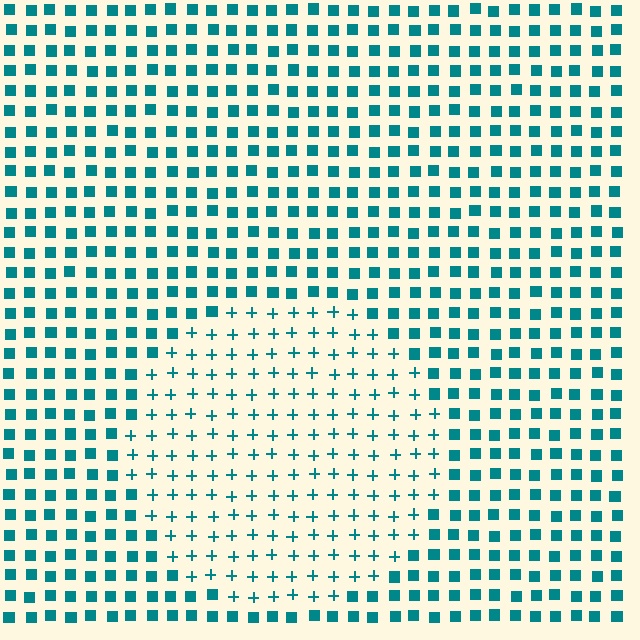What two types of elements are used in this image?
The image uses plus signs inside the circle region and squares outside it.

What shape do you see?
I see a circle.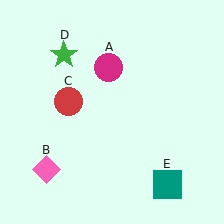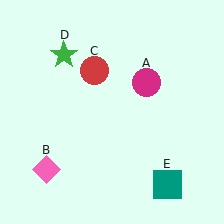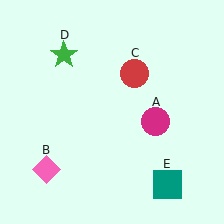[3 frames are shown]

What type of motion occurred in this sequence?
The magenta circle (object A), red circle (object C) rotated clockwise around the center of the scene.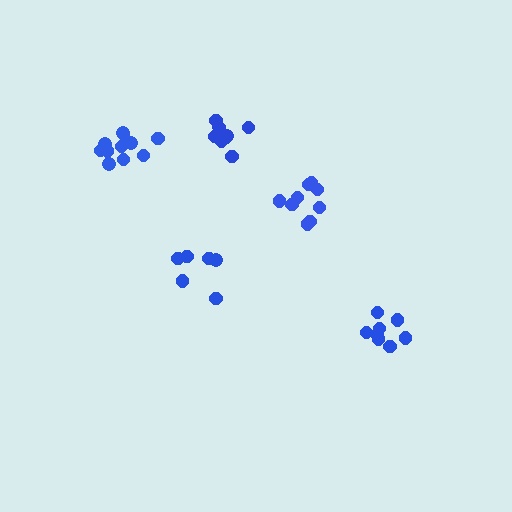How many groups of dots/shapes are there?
There are 5 groups.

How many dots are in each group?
Group 1: 6 dots, Group 2: 9 dots, Group 3: 11 dots, Group 4: 9 dots, Group 5: 9 dots (44 total).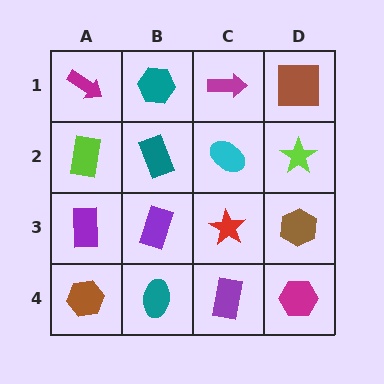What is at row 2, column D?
A lime star.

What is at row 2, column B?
A teal rectangle.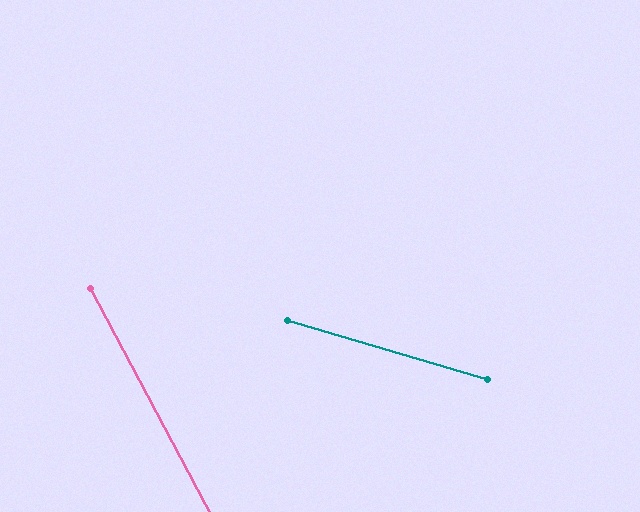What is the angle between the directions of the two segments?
Approximately 46 degrees.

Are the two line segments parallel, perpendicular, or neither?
Neither parallel nor perpendicular — they differ by about 46°.